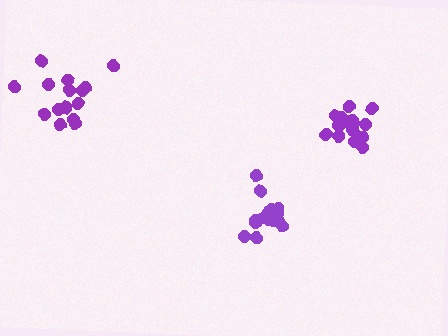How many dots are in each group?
Group 1: 17 dots, Group 2: 16 dots, Group 3: 16 dots (49 total).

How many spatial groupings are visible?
There are 3 spatial groupings.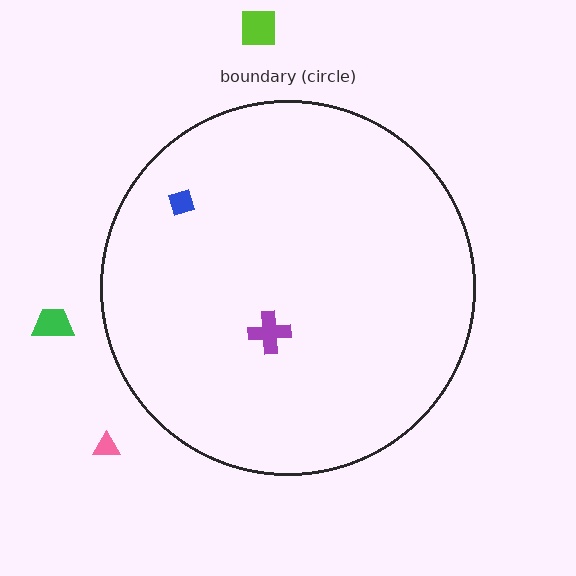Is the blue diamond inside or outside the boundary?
Inside.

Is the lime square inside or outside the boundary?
Outside.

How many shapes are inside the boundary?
2 inside, 3 outside.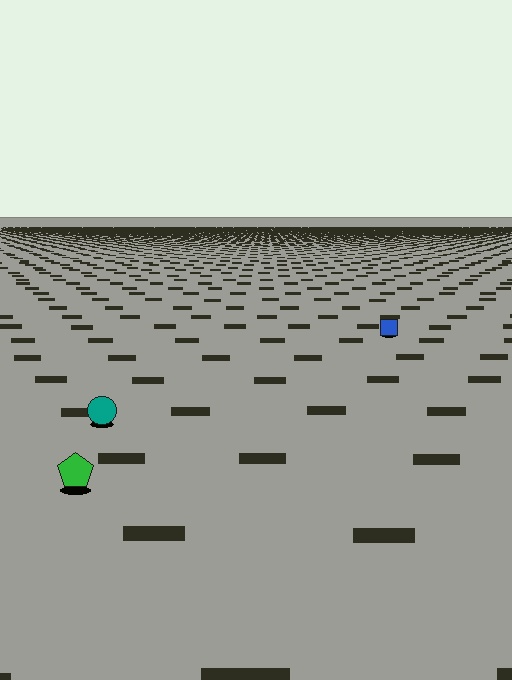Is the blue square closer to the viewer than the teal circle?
No. The teal circle is closer — you can tell from the texture gradient: the ground texture is coarser near it.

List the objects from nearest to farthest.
From nearest to farthest: the green pentagon, the teal circle, the blue square.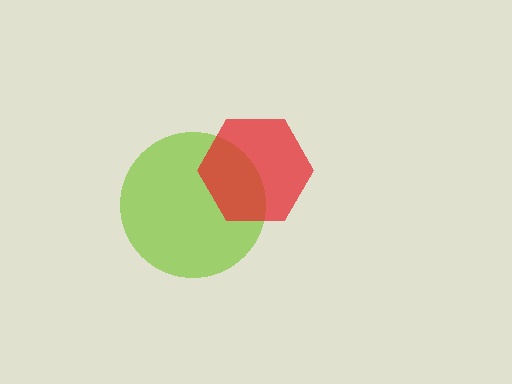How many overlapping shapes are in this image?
There are 2 overlapping shapes in the image.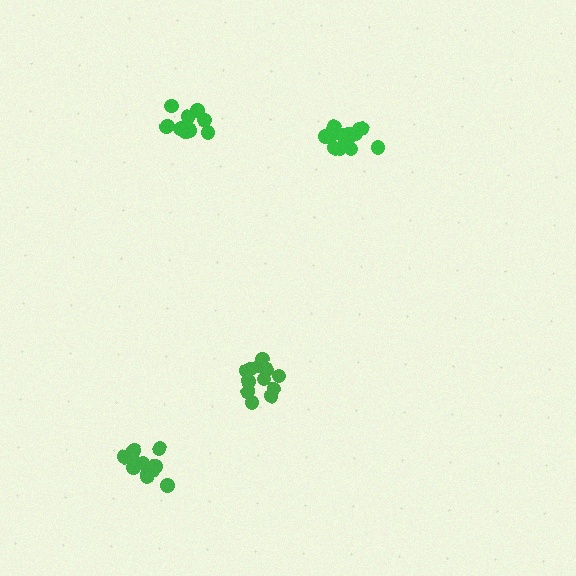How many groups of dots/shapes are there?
There are 4 groups.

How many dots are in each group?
Group 1: 12 dots, Group 2: 11 dots, Group 3: 14 dots, Group 4: 10 dots (47 total).